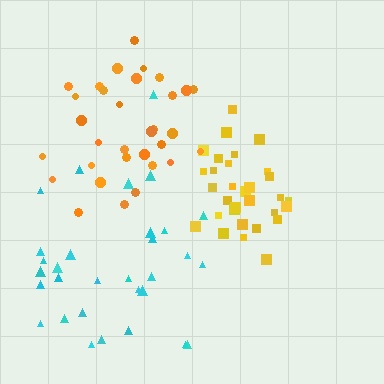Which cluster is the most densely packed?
Yellow.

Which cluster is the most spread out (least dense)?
Cyan.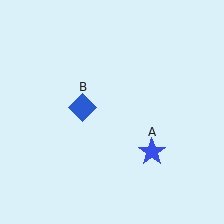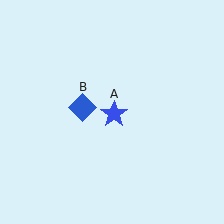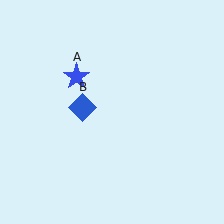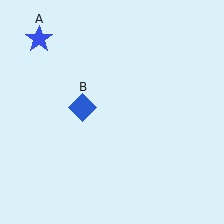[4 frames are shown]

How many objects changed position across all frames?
1 object changed position: blue star (object A).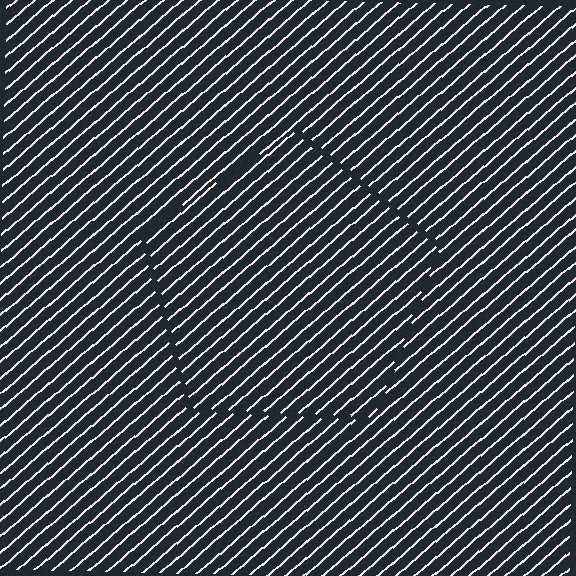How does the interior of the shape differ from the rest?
The interior of the shape contains the same grating, shifted by half a period — the contour is defined by the phase discontinuity where line-ends from the inner and outer gratings abut.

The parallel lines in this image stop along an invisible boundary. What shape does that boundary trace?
An illusory pentagon. The interior of the shape contains the same grating, shifted by half a period — the contour is defined by the phase discontinuity where line-ends from the inner and outer gratings abut.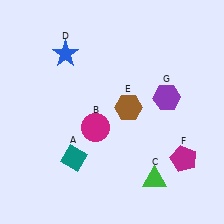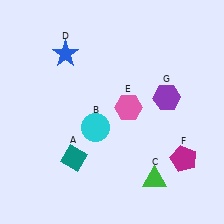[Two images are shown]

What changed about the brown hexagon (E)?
In Image 1, E is brown. In Image 2, it changed to pink.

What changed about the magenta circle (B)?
In Image 1, B is magenta. In Image 2, it changed to cyan.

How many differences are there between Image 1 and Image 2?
There are 2 differences between the two images.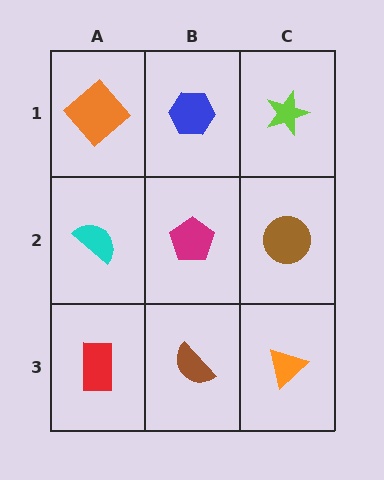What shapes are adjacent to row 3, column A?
A cyan semicircle (row 2, column A), a brown semicircle (row 3, column B).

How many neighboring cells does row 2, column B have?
4.